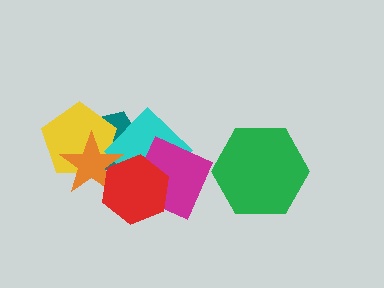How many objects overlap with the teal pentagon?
5 objects overlap with the teal pentagon.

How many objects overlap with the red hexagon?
4 objects overlap with the red hexagon.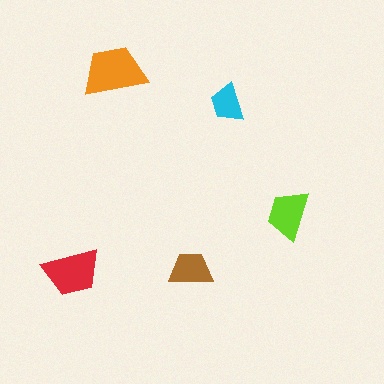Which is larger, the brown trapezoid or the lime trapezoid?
The lime one.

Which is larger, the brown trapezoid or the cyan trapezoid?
The brown one.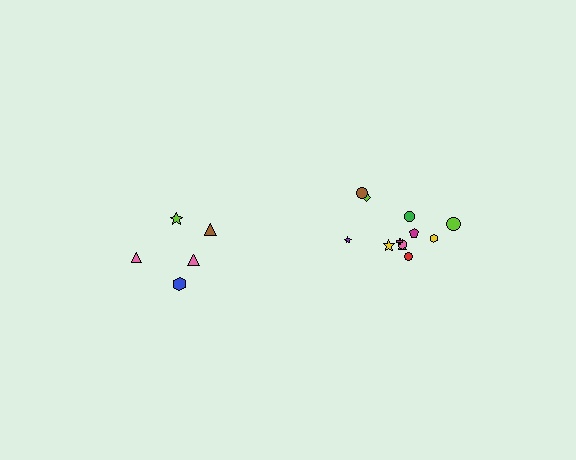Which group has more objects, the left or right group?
The right group.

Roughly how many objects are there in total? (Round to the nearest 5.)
Roughly 15 objects in total.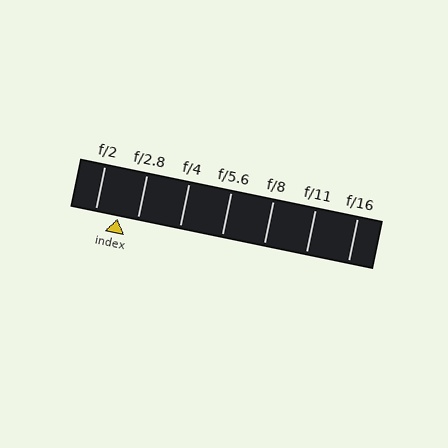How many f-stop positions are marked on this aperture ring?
There are 7 f-stop positions marked.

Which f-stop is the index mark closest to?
The index mark is closest to f/2.8.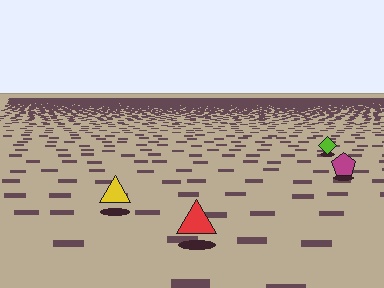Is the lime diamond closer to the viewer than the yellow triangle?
No. The yellow triangle is closer — you can tell from the texture gradient: the ground texture is coarser near it.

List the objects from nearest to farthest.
From nearest to farthest: the red triangle, the yellow triangle, the magenta pentagon, the lime diamond.